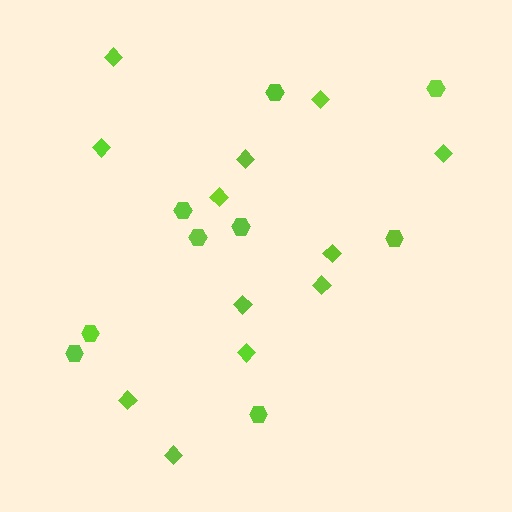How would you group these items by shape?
There are 2 groups: one group of hexagons (9) and one group of diamonds (12).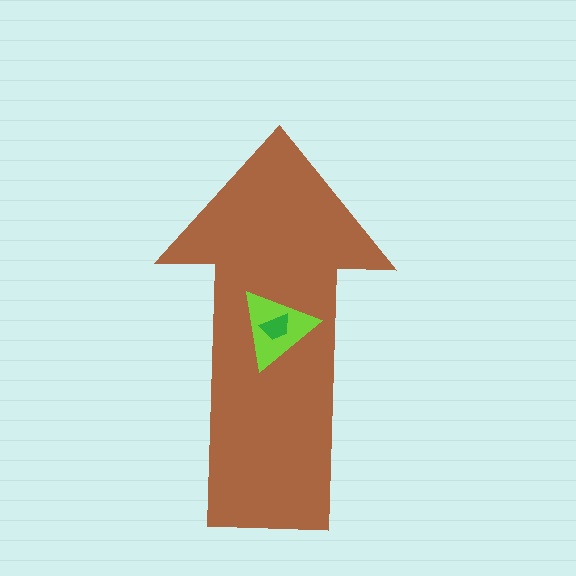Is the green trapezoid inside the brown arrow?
Yes.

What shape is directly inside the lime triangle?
The green trapezoid.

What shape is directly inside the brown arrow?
The lime triangle.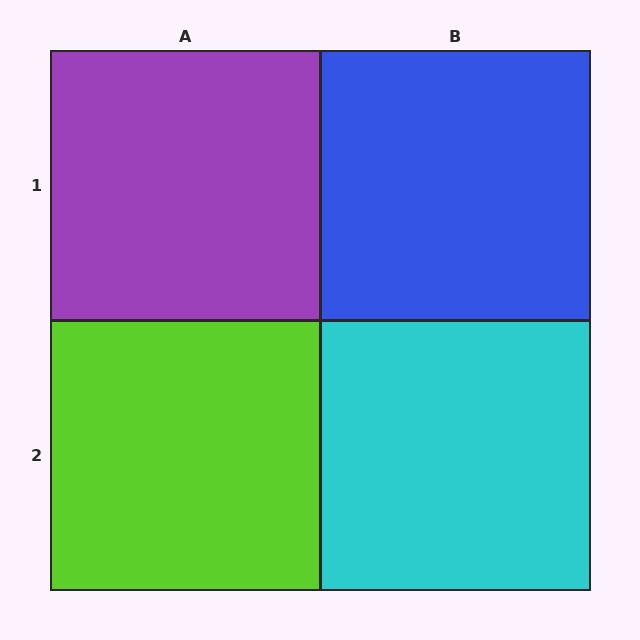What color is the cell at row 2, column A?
Lime.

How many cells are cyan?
1 cell is cyan.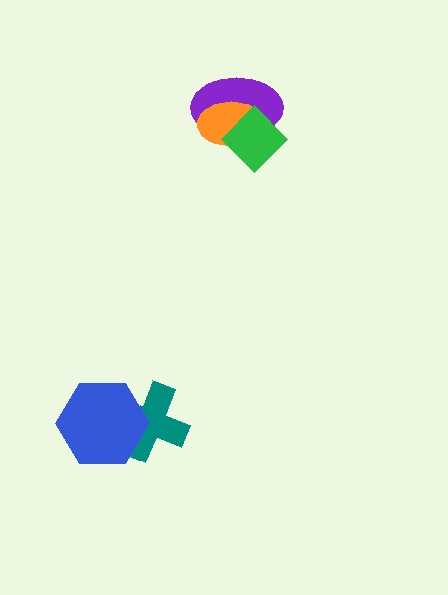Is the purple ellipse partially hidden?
Yes, it is partially covered by another shape.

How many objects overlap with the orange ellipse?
2 objects overlap with the orange ellipse.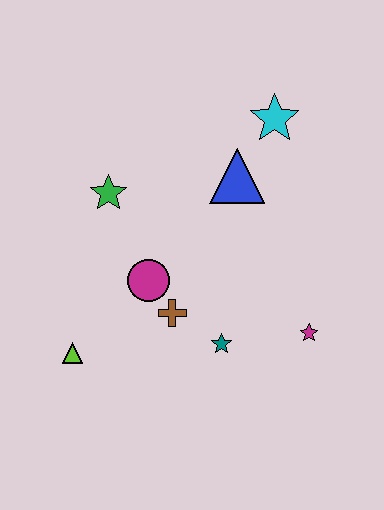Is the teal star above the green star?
No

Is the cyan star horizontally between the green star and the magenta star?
Yes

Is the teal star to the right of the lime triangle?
Yes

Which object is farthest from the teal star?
The cyan star is farthest from the teal star.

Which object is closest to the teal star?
The brown cross is closest to the teal star.